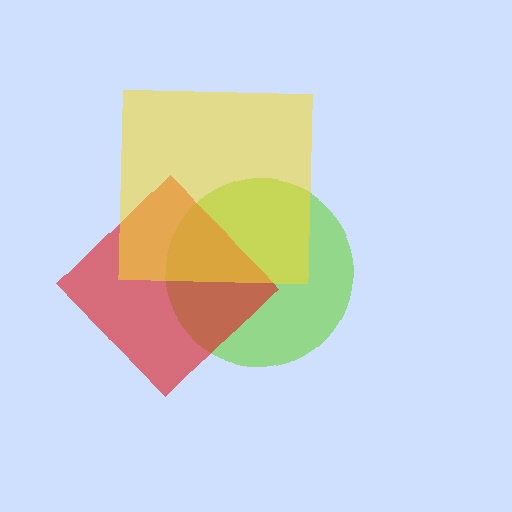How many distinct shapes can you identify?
There are 3 distinct shapes: a lime circle, a red diamond, a yellow square.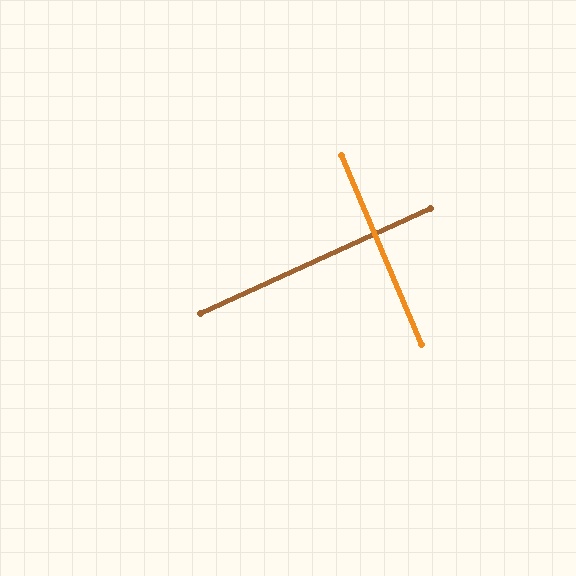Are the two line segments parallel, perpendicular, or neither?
Perpendicular — they meet at approximately 88°.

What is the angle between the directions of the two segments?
Approximately 88 degrees.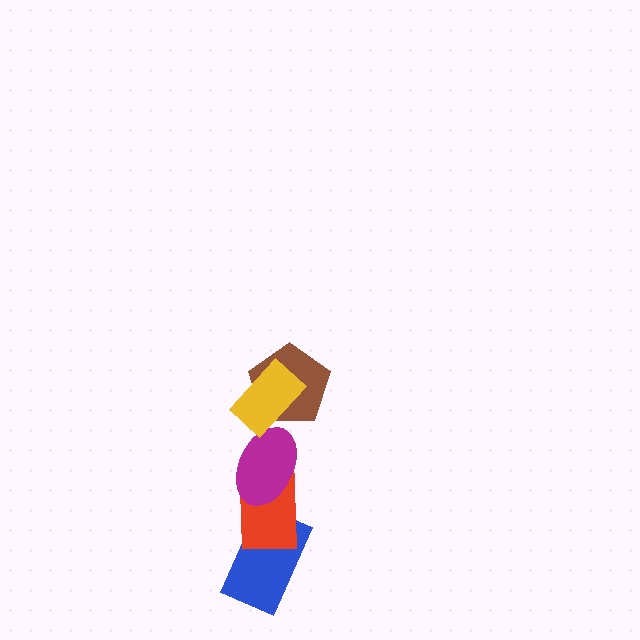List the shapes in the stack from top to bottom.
From top to bottom: the yellow rectangle, the brown pentagon, the magenta ellipse, the red rectangle, the blue rectangle.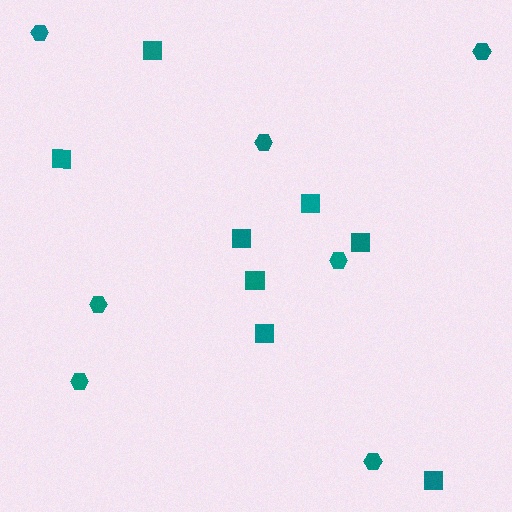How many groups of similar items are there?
There are 2 groups: one group of squares (8) and one group of hexagons (7).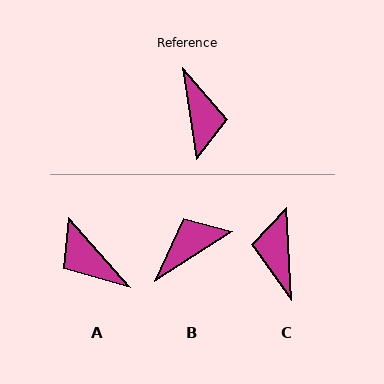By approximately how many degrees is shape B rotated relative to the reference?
Approximately 115 degrees counter-clockwise.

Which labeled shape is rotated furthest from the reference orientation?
C, about 175 degrees away.